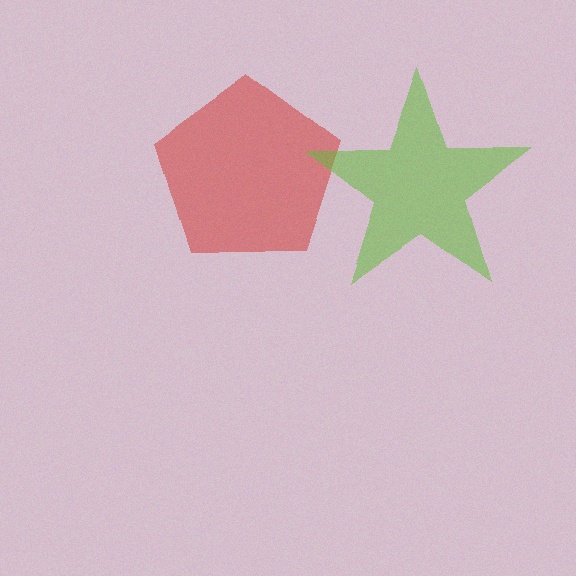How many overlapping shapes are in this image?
There are 2 overlapping shapes in the image.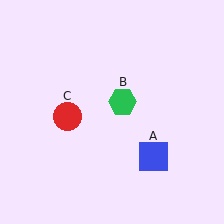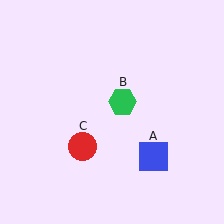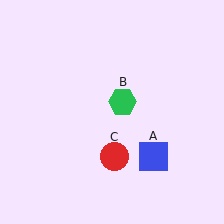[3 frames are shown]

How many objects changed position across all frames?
1 object changed position: red circle (object C).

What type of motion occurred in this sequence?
The red circle (object C) rotated counterclockwise around the center of the scene.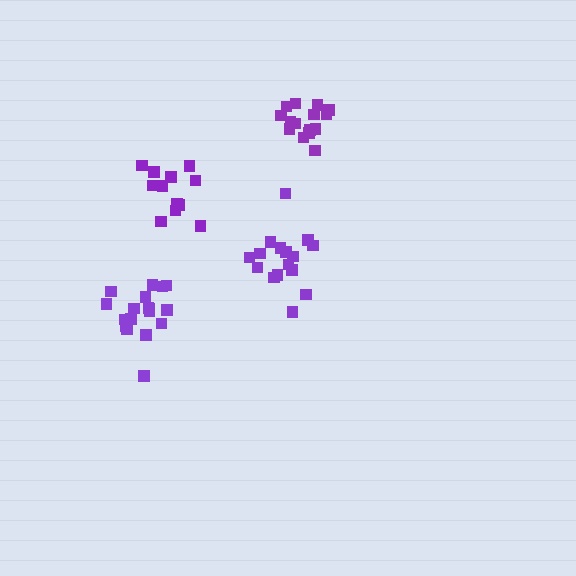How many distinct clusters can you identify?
There are 4 distinct clusters.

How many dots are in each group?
Group 1: 12 dots, Group 2: 15 dots, Group 3: 18 dots, Group 4: 16 dots (61 total).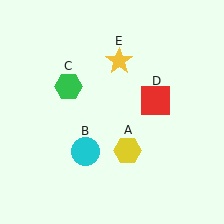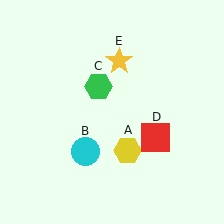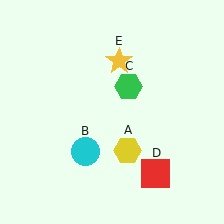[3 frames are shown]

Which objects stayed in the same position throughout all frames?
Yellow hexagon (object A) and cyan circle (object B) and yellow star (object E) remained stationary.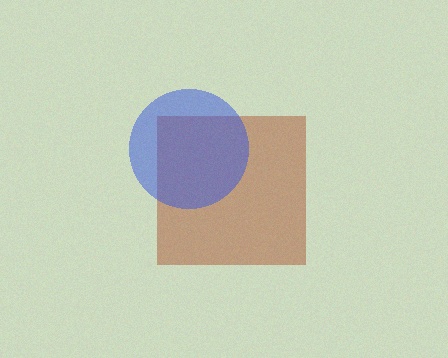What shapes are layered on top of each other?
The layered shapes are: a brown square, a blue circle.